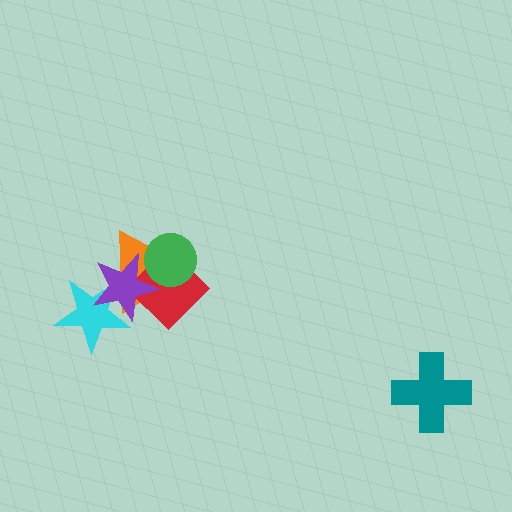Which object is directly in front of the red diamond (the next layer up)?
The purple star is directly in front of the red diamond.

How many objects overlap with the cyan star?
2 objects overlap with the cyan star.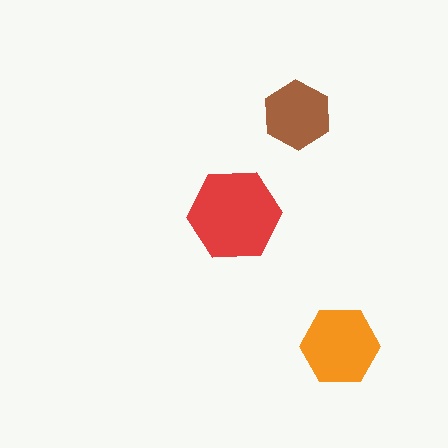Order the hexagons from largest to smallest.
the red one, the orange one, the brown one.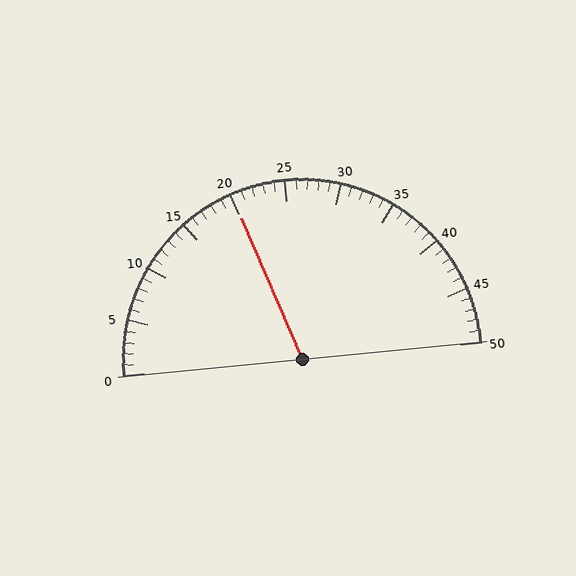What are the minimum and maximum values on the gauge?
The gauge ranges from 0 to 50.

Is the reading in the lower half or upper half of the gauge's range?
The reading is in the lower half of the range (0 to 50).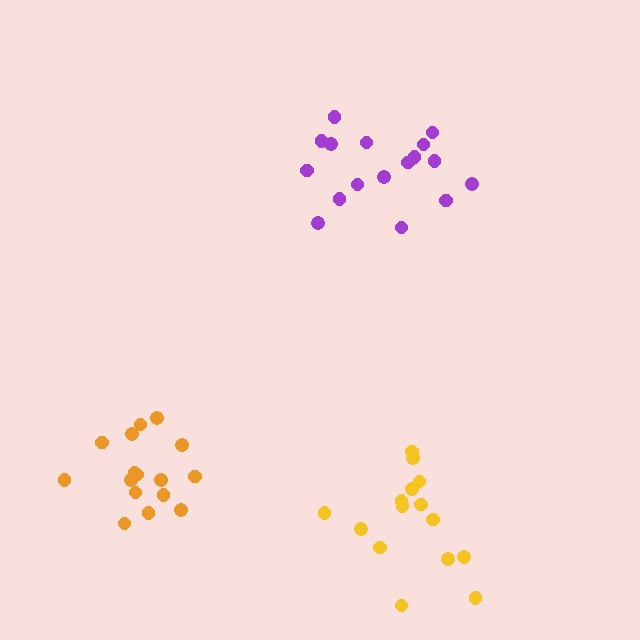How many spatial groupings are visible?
There are 3 spatial groupings.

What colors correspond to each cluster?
The clusters are colored: yellow, purple, orange.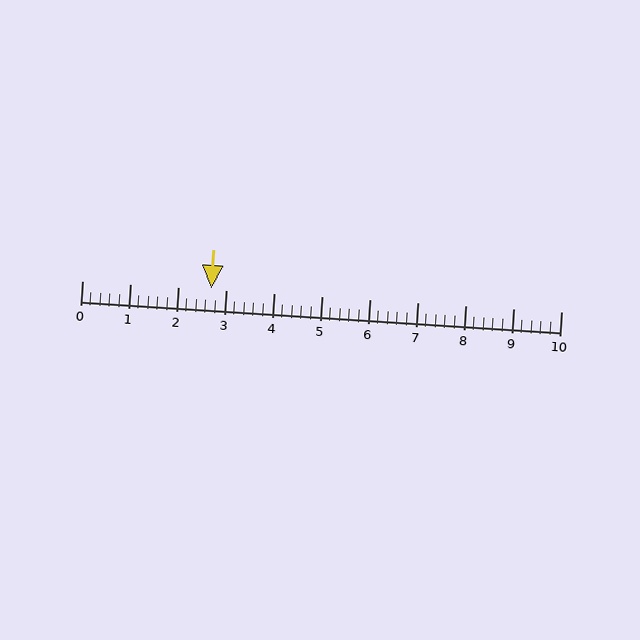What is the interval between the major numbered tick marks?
The major tick marks are spaced 1 units apart.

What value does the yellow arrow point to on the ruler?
The yellow arrow points to approximately 2.7.